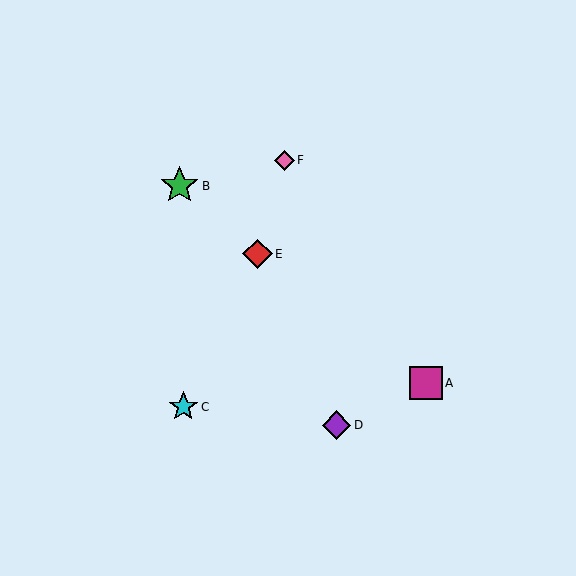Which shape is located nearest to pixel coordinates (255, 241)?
The red diamond (labeled E) at (257, 254) is nearest to that location.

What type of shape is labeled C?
Shape C is a cyan star.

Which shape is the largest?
The green star (labeled B) is the largest.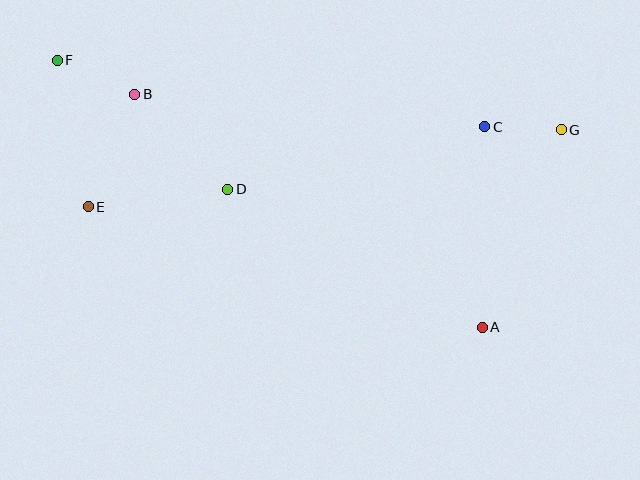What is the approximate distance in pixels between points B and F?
The distance between B and F is approximately 84 pixels.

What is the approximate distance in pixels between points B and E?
The distance between B and E is approximately 122 pixels.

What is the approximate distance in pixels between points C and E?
The distance between C and E is approximately 404 pixels.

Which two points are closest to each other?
Points C and G are closest to each other.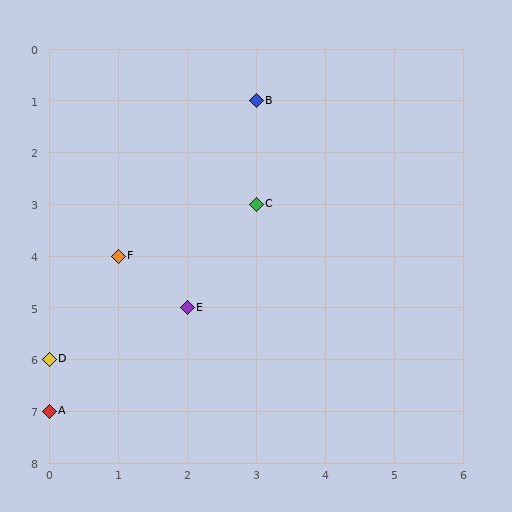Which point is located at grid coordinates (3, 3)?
Point C is at (3, 3).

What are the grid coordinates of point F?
Point F is at grid coordinates (1, 4).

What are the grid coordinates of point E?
Point E is at grid coordinates (2, 5).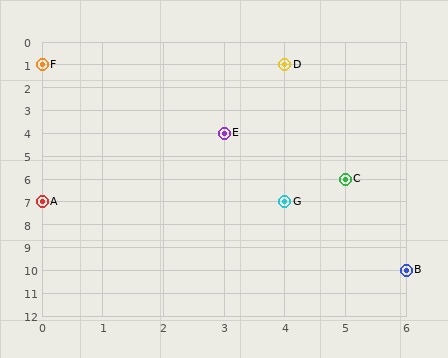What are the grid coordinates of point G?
Point G is at grid coordinates (4, 7).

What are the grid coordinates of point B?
Point B is at grid coordinates (6, 10).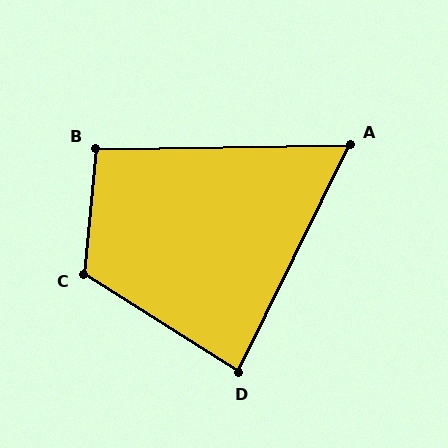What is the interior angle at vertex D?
Approximately 84 degrees (acute).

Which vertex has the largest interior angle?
C, at approximately 117 degrees.